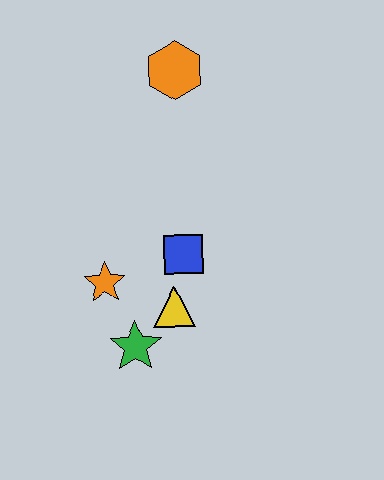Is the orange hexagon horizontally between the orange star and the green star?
No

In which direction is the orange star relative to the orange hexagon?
The orange star is below the orange hexagon.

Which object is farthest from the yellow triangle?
The orange hexagon is farthest from the yellow triangle.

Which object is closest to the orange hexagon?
The blue square is closest to the orange hexagon.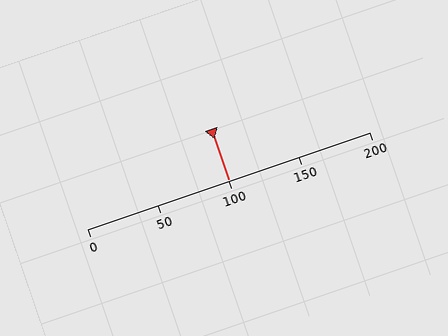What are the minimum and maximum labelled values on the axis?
The axis runs from 0 to 200.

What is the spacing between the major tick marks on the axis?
The major ticks are spaced 50 apart.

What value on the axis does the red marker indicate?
The marker indicates approximately 100.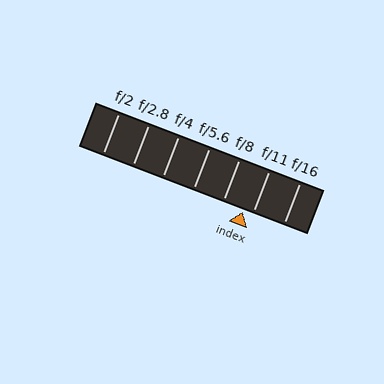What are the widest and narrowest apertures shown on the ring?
The widest aperture shown is f/2 and the narrowest is f/16.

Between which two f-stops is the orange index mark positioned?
The index mark is between f/8 and f/11.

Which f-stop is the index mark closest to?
The index mark is closest to f/11.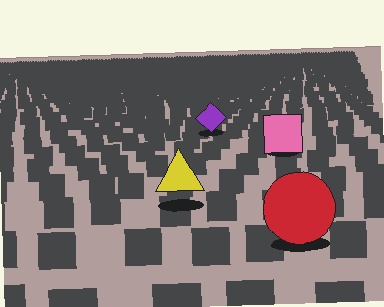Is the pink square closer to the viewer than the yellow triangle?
No. The yellow triangle is closer — you can tell from the texture gradient: the ground texture is coarser near it.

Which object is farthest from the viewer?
The purple diamond is farthest from the viewer. It appears smaller and the ground texture around it is denser.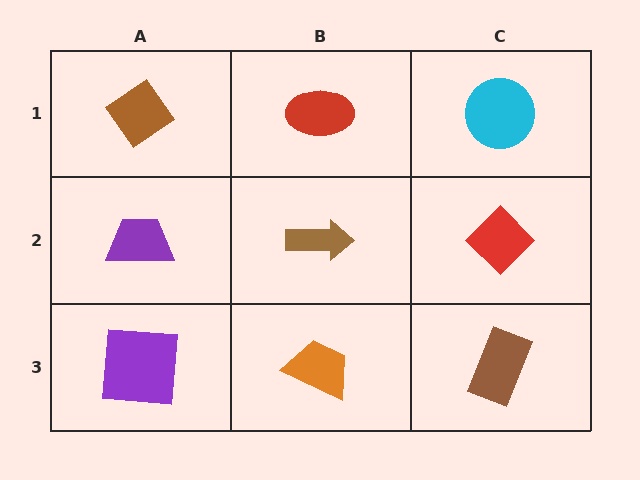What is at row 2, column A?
A purple trapezoid.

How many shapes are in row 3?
3 shapes.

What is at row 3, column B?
An orange trapezoid.